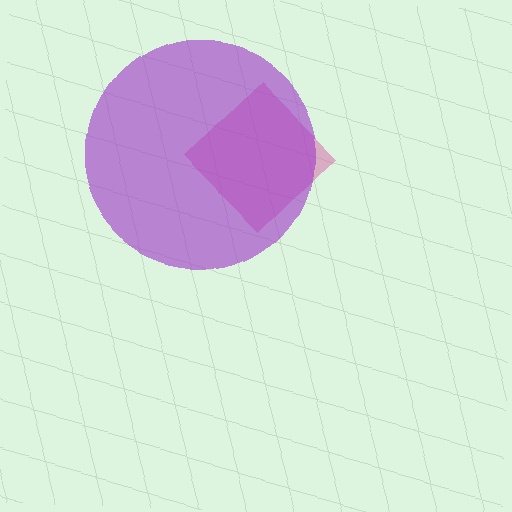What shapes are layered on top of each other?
The layered shapes are: a pink diamond, a purple circle.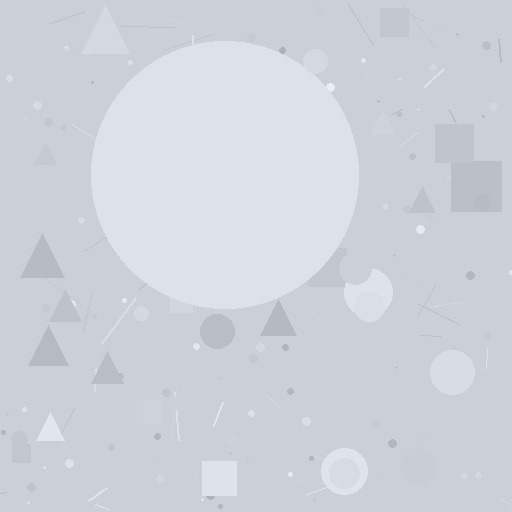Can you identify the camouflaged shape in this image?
The camouflaged shape is a circle.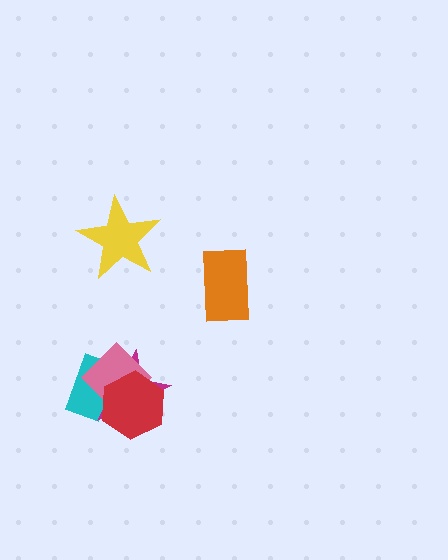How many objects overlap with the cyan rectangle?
3 objects overlap with the cyan rectangle.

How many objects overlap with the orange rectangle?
0 objects overlap with the orange rectangle.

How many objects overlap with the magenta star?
3 objects overlap with the magenta star.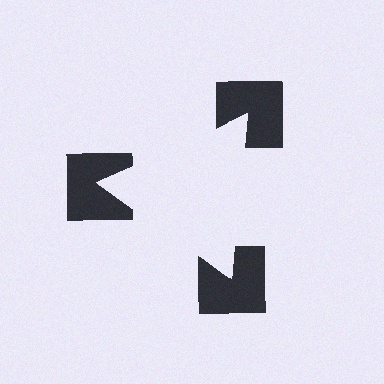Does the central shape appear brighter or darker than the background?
It typically appears slightly brighter than the background, even though no actual brightness change is drawn.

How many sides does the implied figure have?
3 sides.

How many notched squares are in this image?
There are 3 — one at each vertex of the illusory triangle.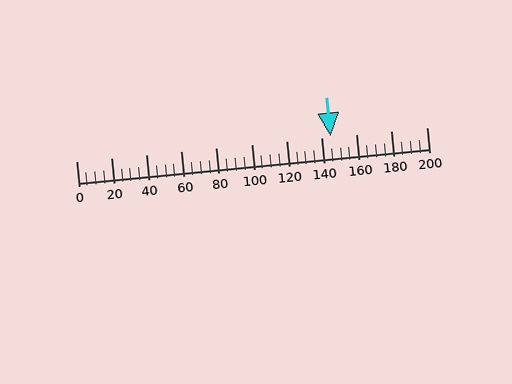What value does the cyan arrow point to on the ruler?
The cyan arrow points to approximately 145.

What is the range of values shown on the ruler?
The ruler shows values from 0 to 200.